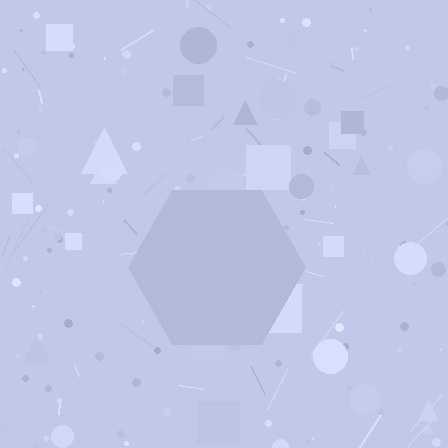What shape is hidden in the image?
A hexagon is hidden in the image.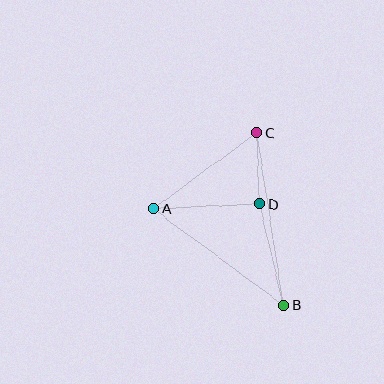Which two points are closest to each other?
Points C and D are closest to each other.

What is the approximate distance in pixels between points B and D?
The distance between B and D is approximately 104 pixels.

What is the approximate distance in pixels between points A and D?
The distance between A and D is approximately 106 pixels.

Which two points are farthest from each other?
Points B and C are farthest from each other.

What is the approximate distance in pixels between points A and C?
The distance between A and C is approximately 129 pixels.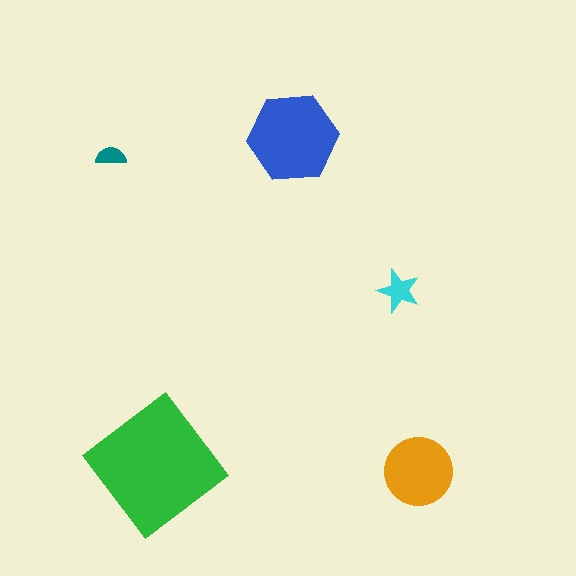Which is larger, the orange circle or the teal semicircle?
The orange circle.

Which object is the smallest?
The teal semicircle.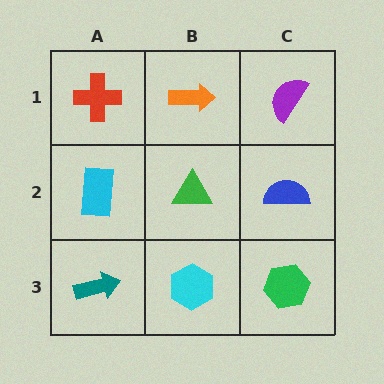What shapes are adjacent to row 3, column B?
A green triangle (row 2, column B), a teal arrow (row 3, column A), a green hexagon (row 3, column C).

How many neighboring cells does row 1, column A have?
2.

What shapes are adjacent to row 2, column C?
A purple semicircle (row 1, column C), a green hexagon (row 3, column C), a green triangle (row 2, column B).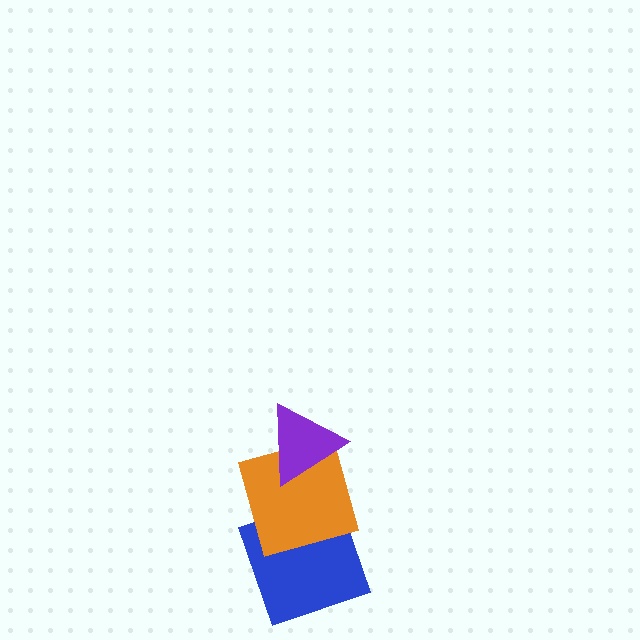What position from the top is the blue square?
The blue square is 3rd from the top.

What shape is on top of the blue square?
The orange square is on top of the blue square.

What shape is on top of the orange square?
The purple triangle is on top of the orange square.